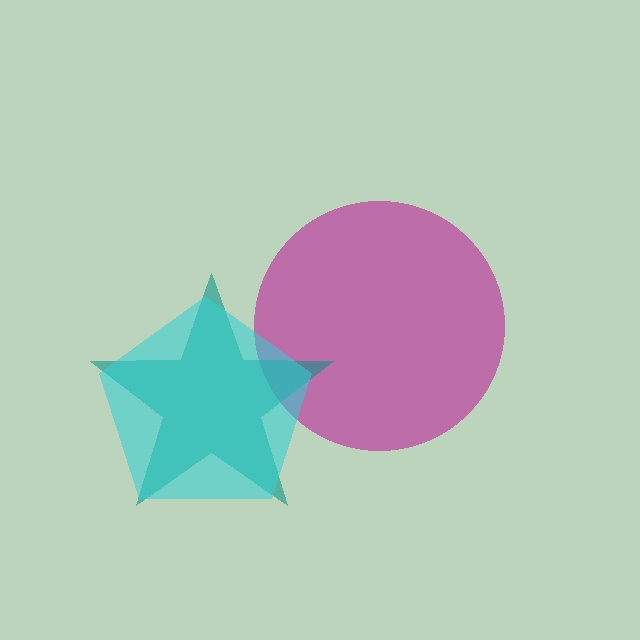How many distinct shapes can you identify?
There are 3 distinct shapes: a magenta circle, a teal star, a cyan pentagon.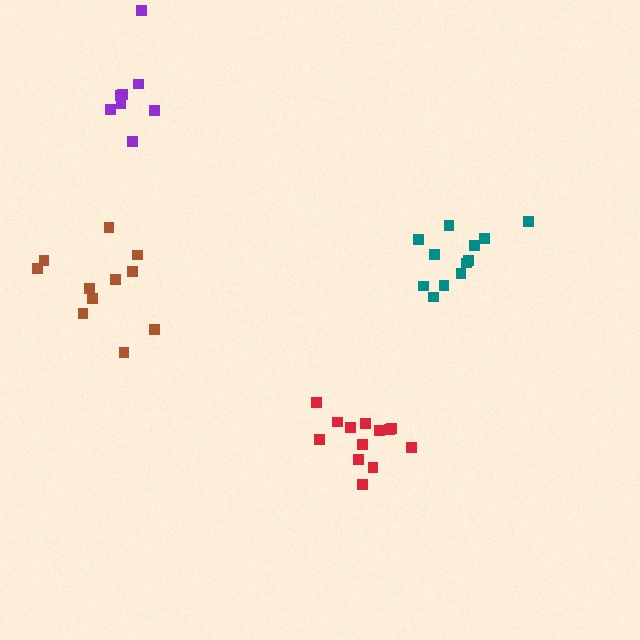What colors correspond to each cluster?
The clusters are colored: purple, teal, brown, red.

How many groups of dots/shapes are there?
There are 4 groups.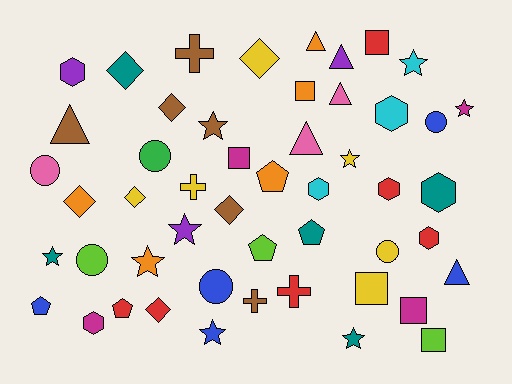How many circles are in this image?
There are 6 circles.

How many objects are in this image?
There are 50 objects.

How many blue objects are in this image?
There are 5 blue objects.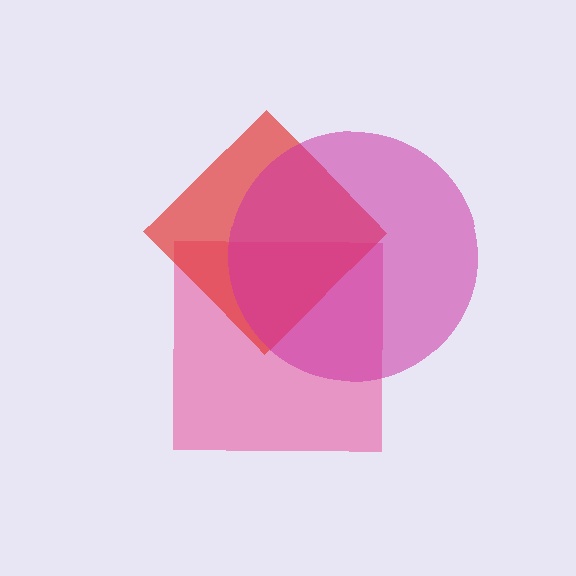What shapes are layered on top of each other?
The layered shapes are: a pink square, a red diamond, a magenta circle.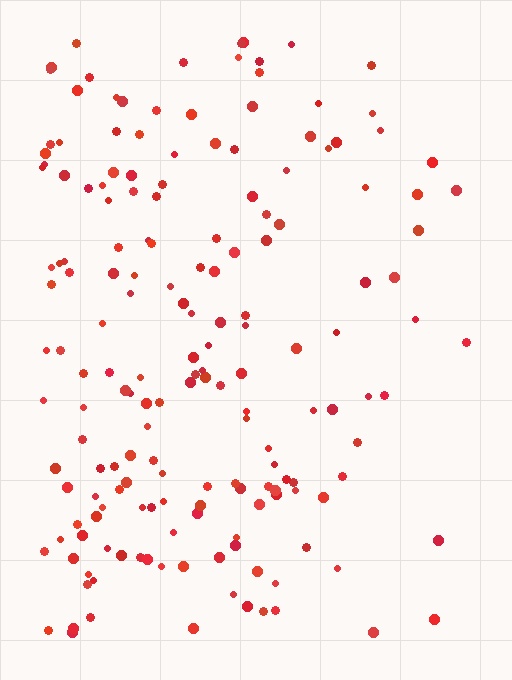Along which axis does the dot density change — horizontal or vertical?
Horizontal.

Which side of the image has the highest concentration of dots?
The left.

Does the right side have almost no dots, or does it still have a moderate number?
Still a moderate number, just noticeably fewer than the left.